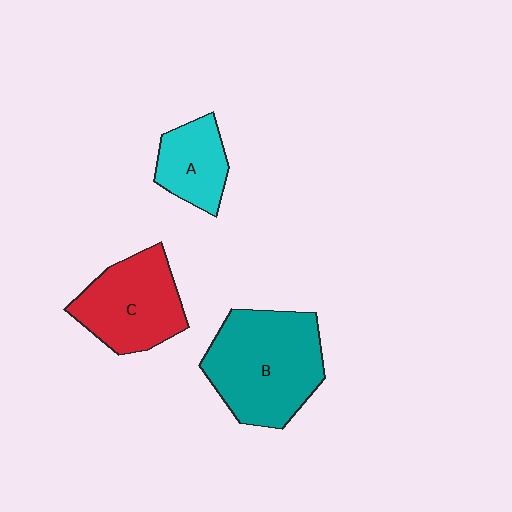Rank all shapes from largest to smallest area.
From largest to smallest: B (teal), C (red), A (cyan).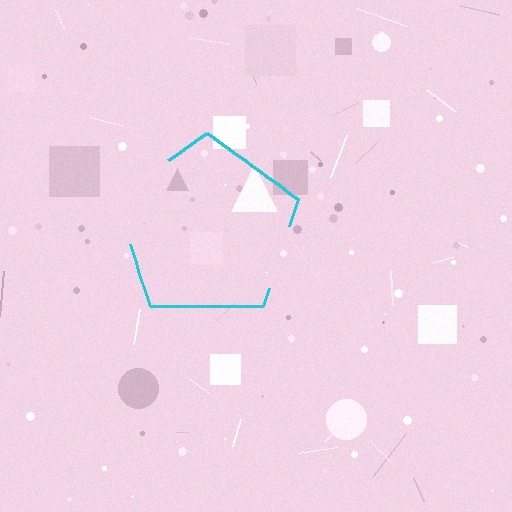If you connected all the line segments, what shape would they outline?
They would outline a pentagon.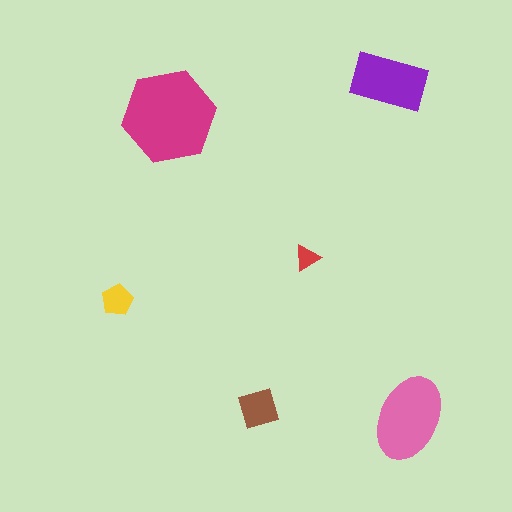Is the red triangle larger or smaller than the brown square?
Smaller.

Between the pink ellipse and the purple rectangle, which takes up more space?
The pink ellipse.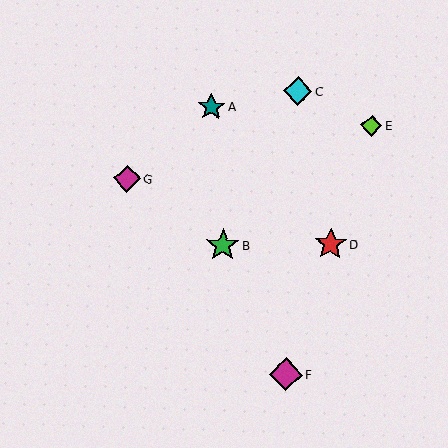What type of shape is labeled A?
Shape A is a teal star.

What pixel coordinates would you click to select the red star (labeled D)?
Click at (330, 244) to select the red star D.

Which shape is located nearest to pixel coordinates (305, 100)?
The cyan diamond (labeled C) at (298, 91) is nearest to that location.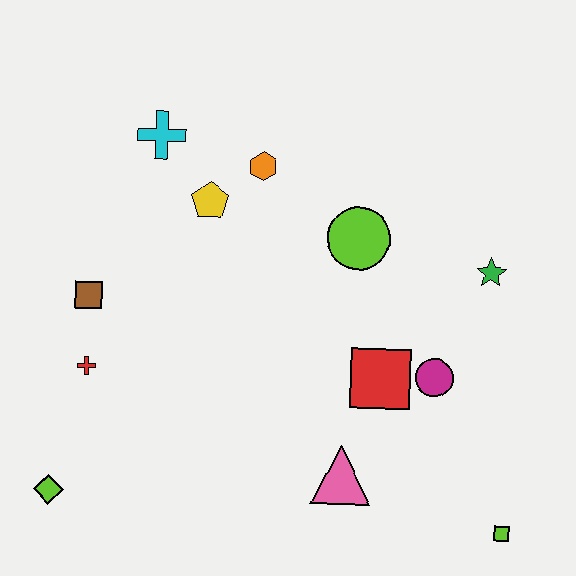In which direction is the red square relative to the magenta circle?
The red square is to the left of the magenta circle.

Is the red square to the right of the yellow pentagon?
Yes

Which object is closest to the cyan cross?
The yellow pentagon is closest to the cyan cross.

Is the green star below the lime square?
No